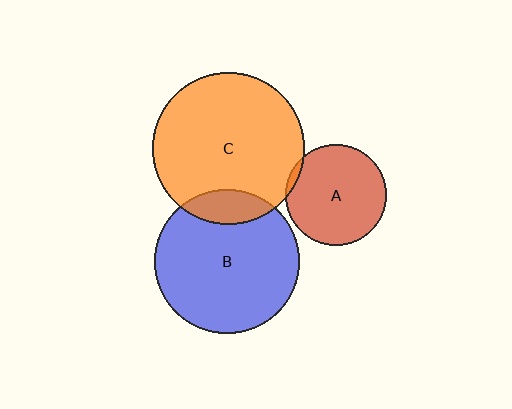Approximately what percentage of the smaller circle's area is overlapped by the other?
Approximately 15%.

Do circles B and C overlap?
Yes.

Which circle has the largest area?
Circle C (orange).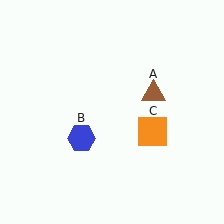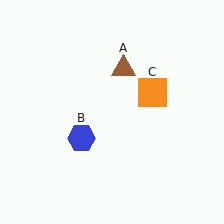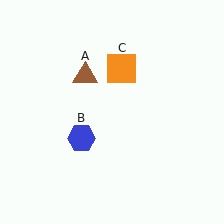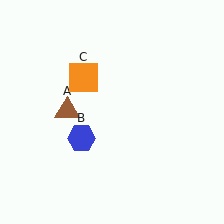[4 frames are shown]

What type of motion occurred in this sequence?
The brown triangle (object A), orange square (object C) rotated counterclockwise around the center of the scene.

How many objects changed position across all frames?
2 objects changed position: brown triangle (object A), orange square (object C).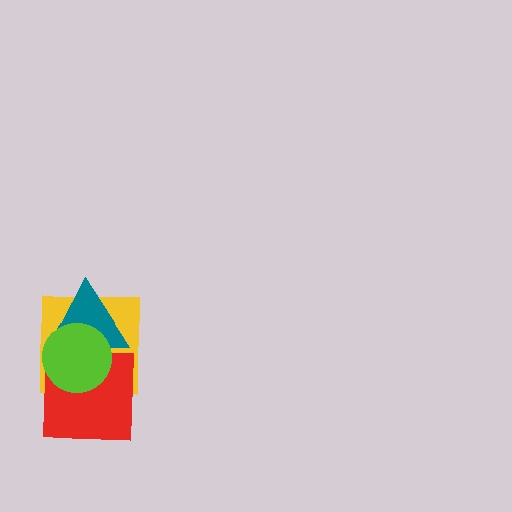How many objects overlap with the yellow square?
3 objects overlap with the yellow square.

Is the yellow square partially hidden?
Yes, it is partially covered by another shape.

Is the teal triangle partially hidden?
Yes, it is partially covered by another shape.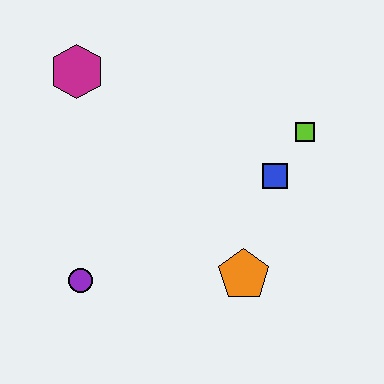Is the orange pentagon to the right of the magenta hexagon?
Yes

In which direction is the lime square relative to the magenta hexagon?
The lime square is to the right of the magenta hexagon.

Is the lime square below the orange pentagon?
No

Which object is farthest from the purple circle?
The lime square is farthest from the purple circle.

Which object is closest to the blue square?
The lime square is closest to the blue square.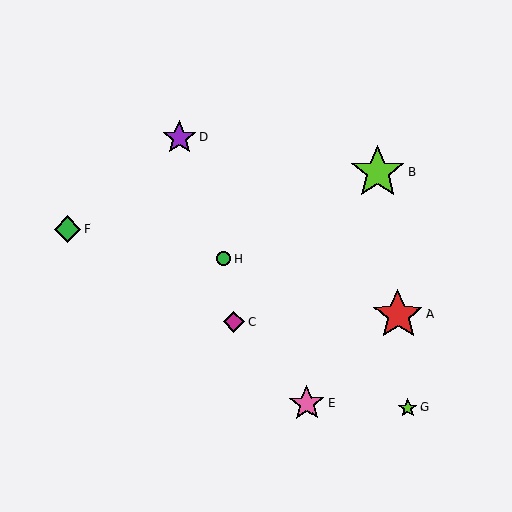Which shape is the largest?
The lime star (labeled B) is the largest.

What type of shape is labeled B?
Shape B is a lime star.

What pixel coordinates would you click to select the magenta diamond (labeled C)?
Click at (233, 322) to select the magenta diamond C.